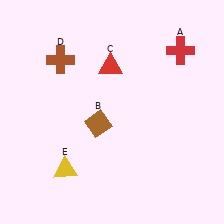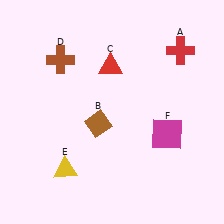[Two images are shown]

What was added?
A magenta square (F) was added in Image 2.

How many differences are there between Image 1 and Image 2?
There is 1 difference between the two images.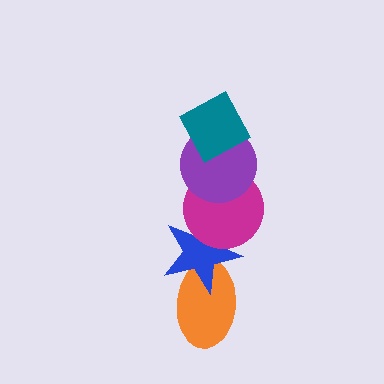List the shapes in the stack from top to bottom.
From top to bottom: the teal diamond, the purple circle, the magenta circle, the blue star, the orange ellipse.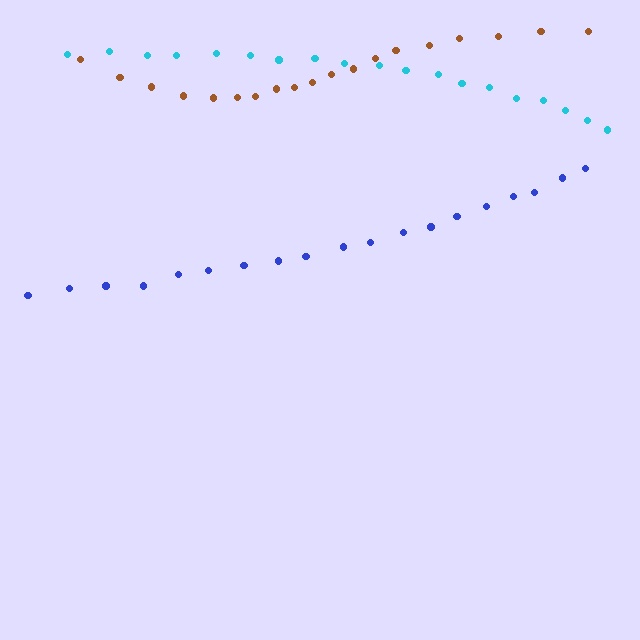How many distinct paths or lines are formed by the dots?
There are 3 distinct paths.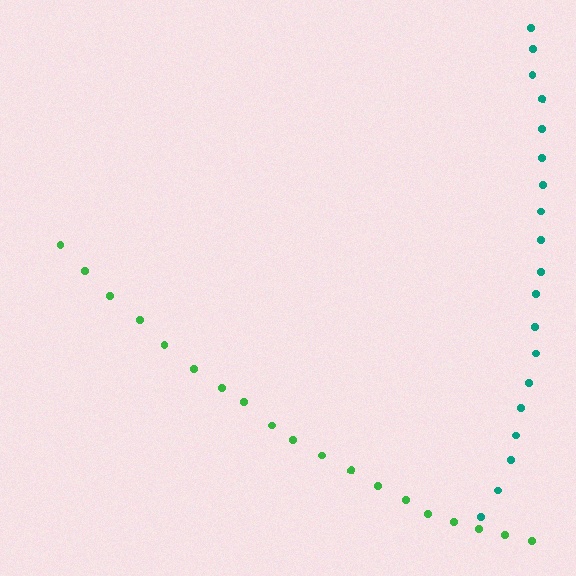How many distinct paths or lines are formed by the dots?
There are 2 distinct paths.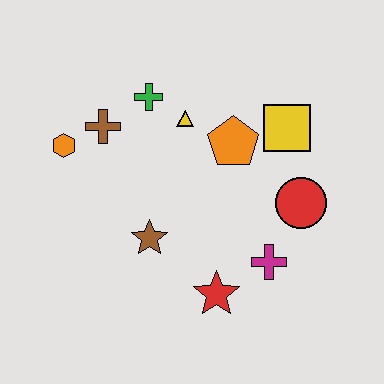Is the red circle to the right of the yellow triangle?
Yes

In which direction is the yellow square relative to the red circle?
The yellow square is above the red circle.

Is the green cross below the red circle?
No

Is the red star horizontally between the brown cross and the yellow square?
Yes